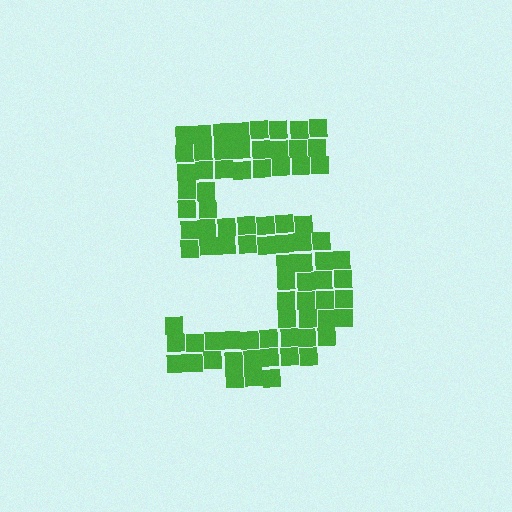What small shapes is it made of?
It is made of small squares.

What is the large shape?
The large shape is the digit 5.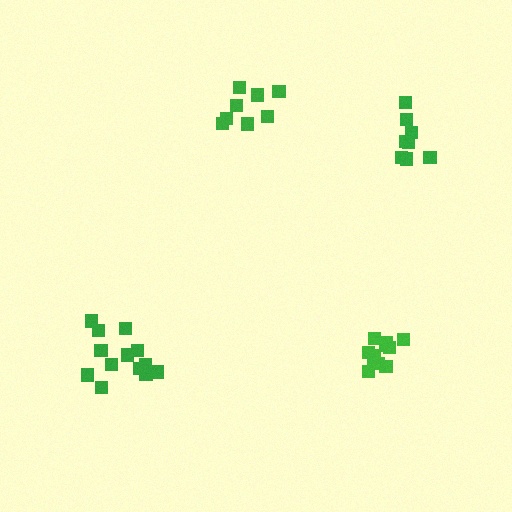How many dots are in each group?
Group 1: 13 dots, Group 2: 8 dots, Group 3: 11 dots, Group 4: 8 dots (40 total).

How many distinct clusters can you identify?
There are 4 distinct clusters.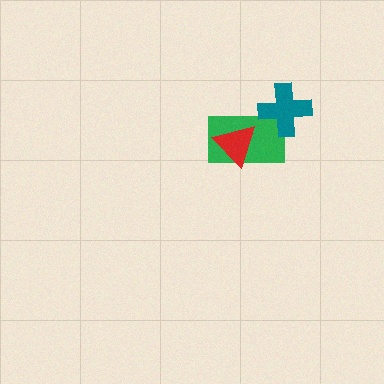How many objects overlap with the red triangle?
1 object overlaps with the red triangle.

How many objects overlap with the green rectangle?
2 objects overlap with the green rectangle.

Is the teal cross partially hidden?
No, no other shape covers it.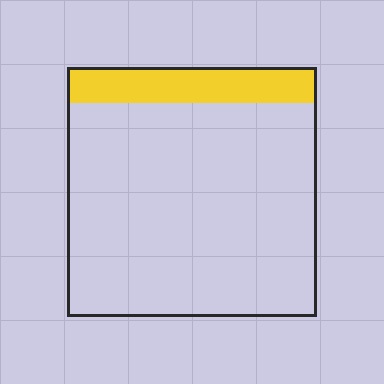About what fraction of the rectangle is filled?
About one eighth (1/8).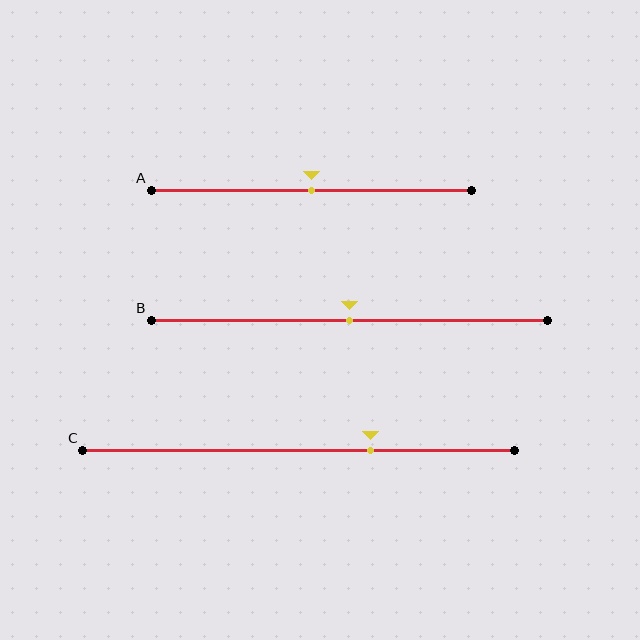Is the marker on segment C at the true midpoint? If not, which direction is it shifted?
No, the marker on segment C is shifted to the right by about 17% of the segment length.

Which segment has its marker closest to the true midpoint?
Segment A has its marker closest to the true midpoint.